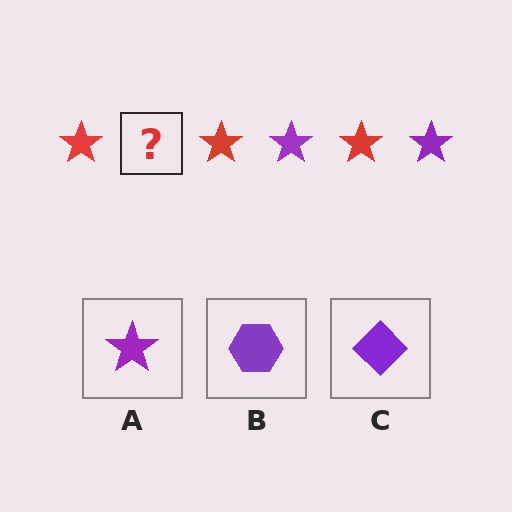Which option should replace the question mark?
Option A.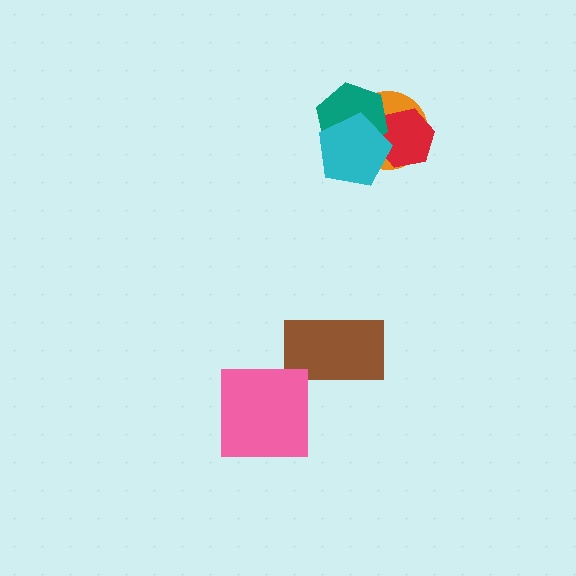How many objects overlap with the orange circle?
3 objects overlap with the orange circle.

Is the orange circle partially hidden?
Yes, it is partially covered by another shape.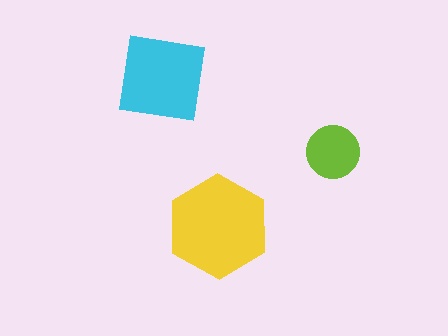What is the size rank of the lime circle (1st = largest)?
3rd.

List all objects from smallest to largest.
The lime circle, the cyan square, the yellow hexagon.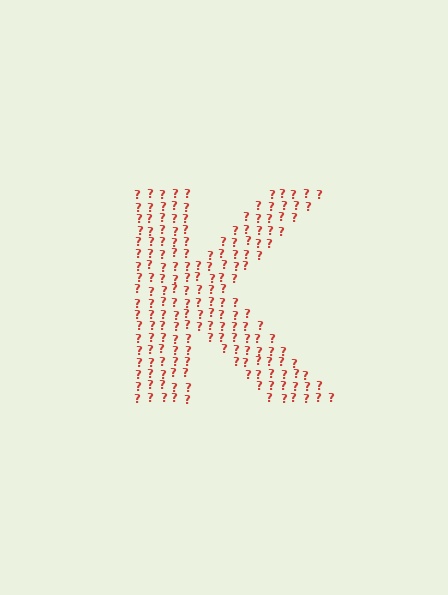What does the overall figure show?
The overall figure shows the letter K.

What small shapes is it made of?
It is made of small question marks.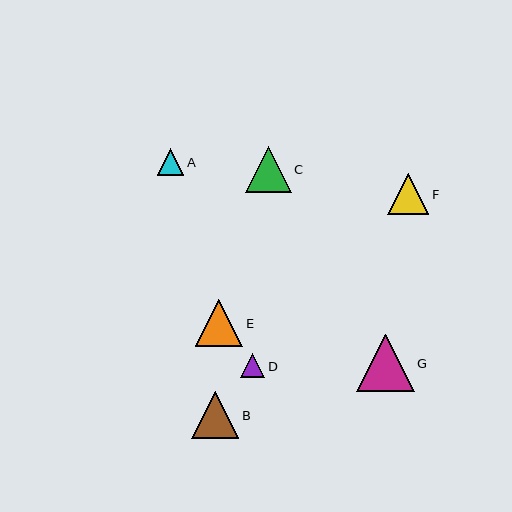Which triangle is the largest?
Triangle G is the largest with a size of approximately 58 pixels.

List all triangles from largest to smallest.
From largest to smallest: G, E, B, C, F, A, D.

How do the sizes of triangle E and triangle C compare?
Triangle E and triangle C are approximately the same size.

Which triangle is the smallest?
Triangle D is the smallest with a size of approximately 24 pixels.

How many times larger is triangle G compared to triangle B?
Triangle G is approximately 1.2 times the size of triangle B.